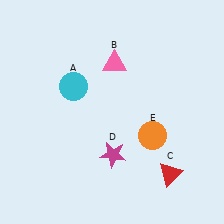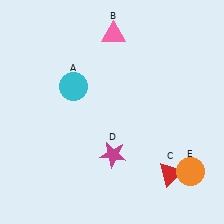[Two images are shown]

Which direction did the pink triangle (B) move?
The pink triangle (B) moved up.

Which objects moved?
The objects that moved are: the pink triangle (B), the orange circle (E).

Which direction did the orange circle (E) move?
The orange circle (E) moved right.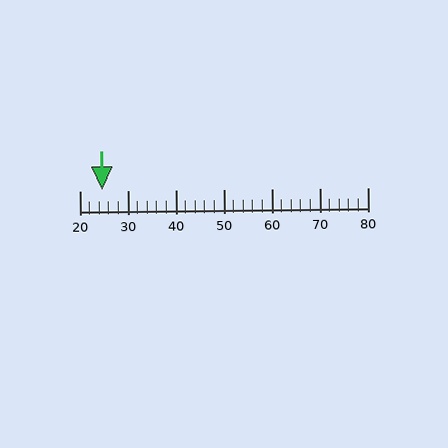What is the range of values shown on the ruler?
The ruler shows values from 20 to 80.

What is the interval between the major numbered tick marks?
The major tick marks are spaced 10 units apart.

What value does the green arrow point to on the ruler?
The green arrow points to approximately 25.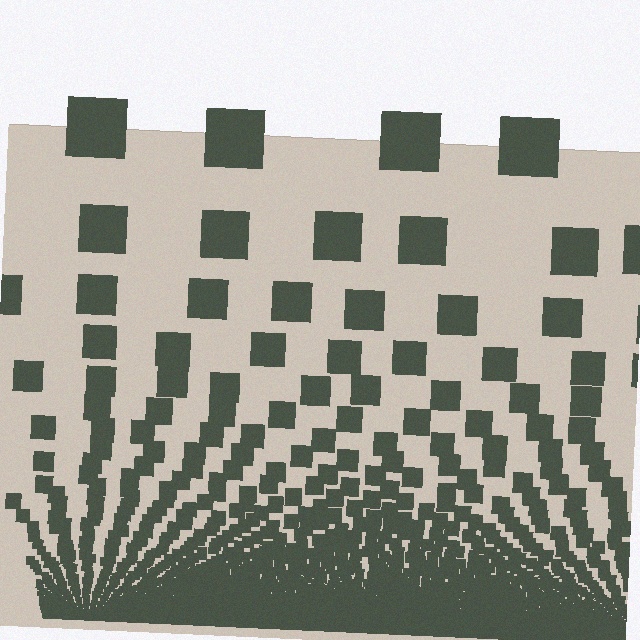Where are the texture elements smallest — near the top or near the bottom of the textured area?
Near the bottom.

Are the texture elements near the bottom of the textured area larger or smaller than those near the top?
Smaller. The gradient is inverted — elements near the bottom are smaller and denser.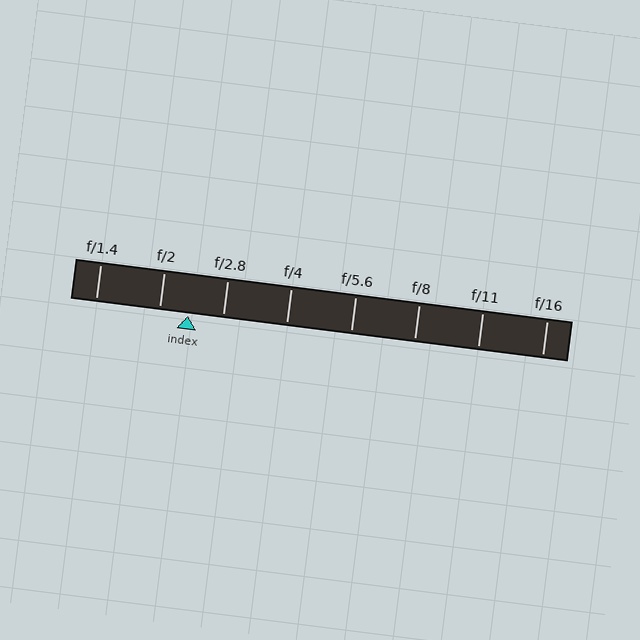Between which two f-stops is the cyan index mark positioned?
The index mark is between f/2 and f/2.8.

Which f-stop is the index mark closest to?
The index mark is closest to f/2.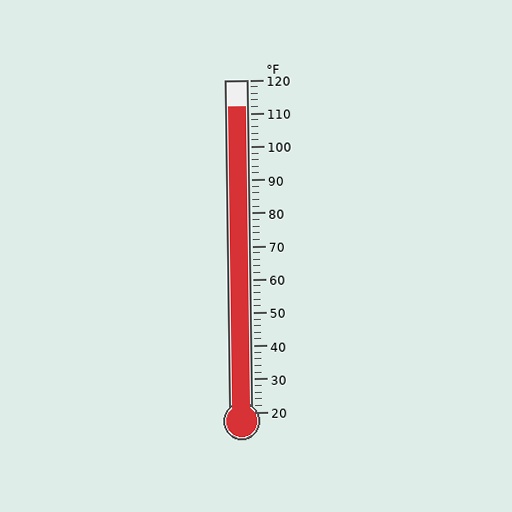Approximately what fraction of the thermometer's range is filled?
The thermometer is filled to approximately 90% of its range.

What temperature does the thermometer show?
The thermometer shows approximately 112°F.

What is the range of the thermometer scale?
The thermometer scale ranges from 20°F to 120°F.